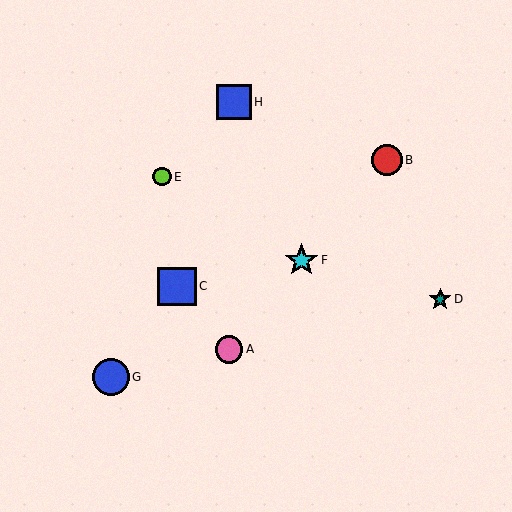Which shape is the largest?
The blue square (labeled C) is the largest.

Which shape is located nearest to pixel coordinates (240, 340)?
The pink circle (labeled A) at (229, 350) is nearest to that location.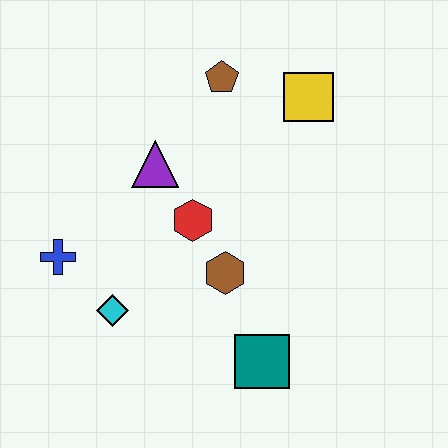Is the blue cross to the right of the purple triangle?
No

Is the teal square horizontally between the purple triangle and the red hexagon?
No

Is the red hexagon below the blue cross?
No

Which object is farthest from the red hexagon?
The yellow square is farthest from the red hexagon.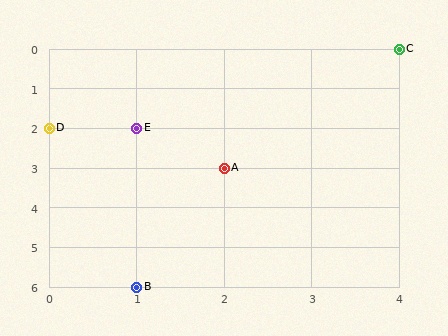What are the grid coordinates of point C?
Point C is at grid coordinates (4, 0).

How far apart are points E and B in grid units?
Points E and B are 4 rows apart.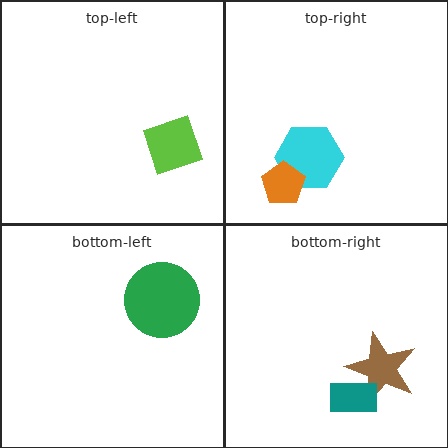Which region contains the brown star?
The bottom-right region.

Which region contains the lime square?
The top-left region.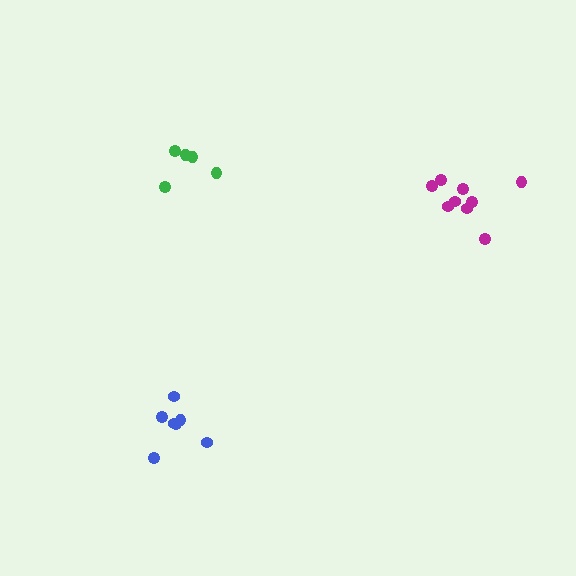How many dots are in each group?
Group 1: 7 dots, Group 2: 5 dots, Group 3: 9 dots (21 total).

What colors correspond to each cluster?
The clusters are colored: blue, green, magenta.